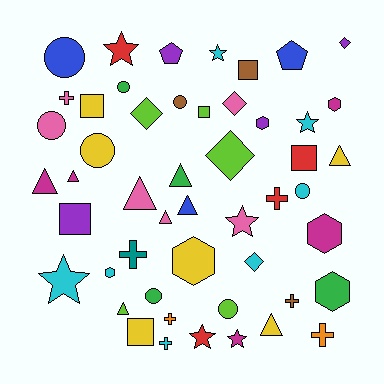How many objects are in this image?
There are 50 objects.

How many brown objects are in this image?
There are 3 brown objects.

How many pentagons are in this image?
There are 2 pentagons.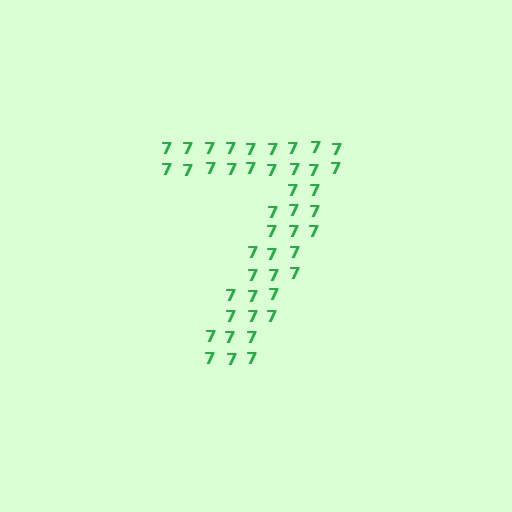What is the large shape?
The large shape is the digit 7.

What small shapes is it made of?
It is made of small digit 7's.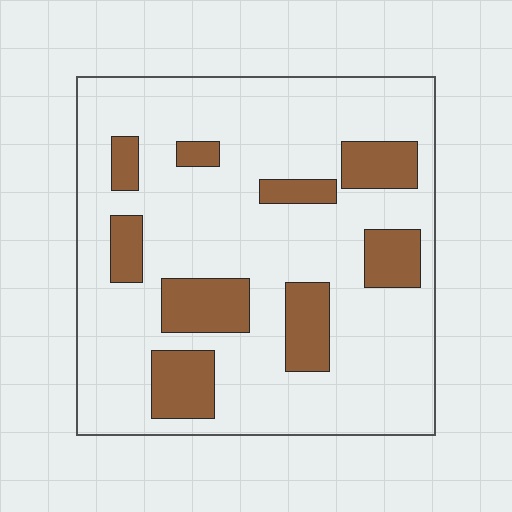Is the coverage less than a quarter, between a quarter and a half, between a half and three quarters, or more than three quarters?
Less than a quarter.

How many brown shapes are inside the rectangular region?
9.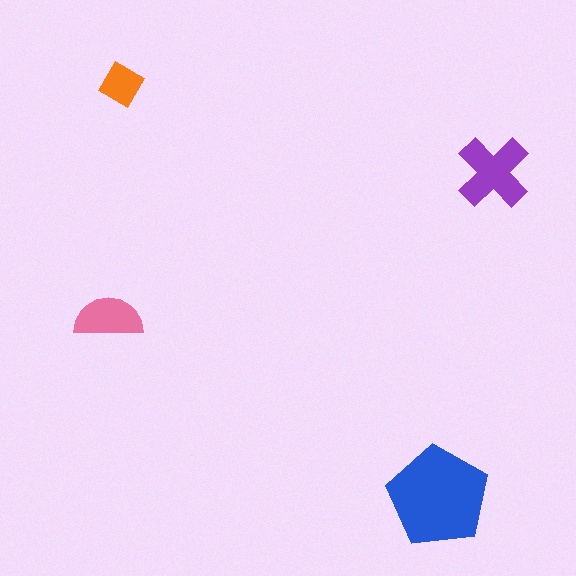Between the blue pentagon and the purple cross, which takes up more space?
The blue pentagon.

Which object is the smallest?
The orange diamond.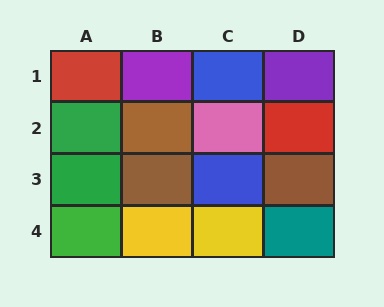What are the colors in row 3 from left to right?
Green, brown, blue, brown.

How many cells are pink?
1 cell is pink.